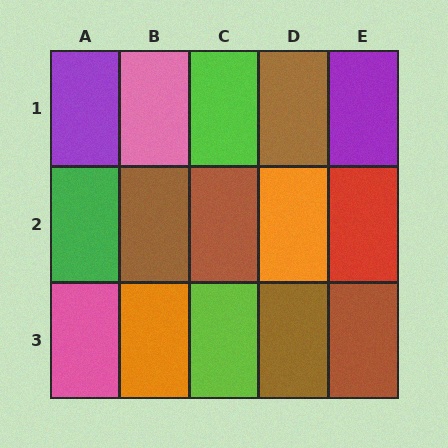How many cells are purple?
2 cells are purple.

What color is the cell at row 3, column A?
Pink.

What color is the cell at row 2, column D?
Orange.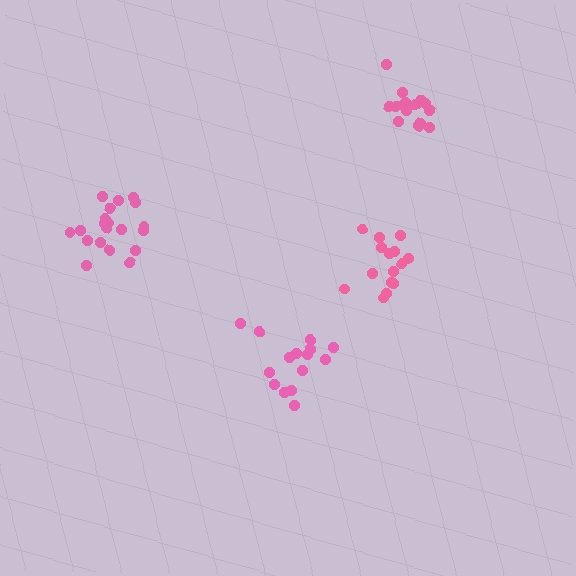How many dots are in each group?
Group 1: 15 dots, Group 2: 15 dots, Group 3: 15 dots, Group 4: 20 dots (65 total).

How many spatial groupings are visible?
There are 4 spatial groupings.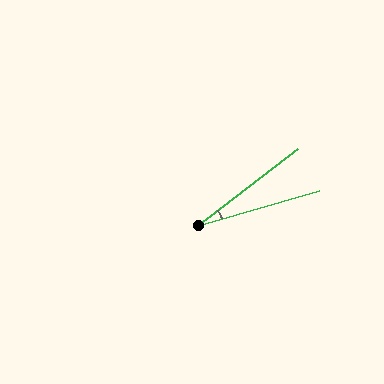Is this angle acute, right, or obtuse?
It is acute.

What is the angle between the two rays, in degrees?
Approximately 21 degrees.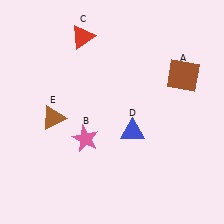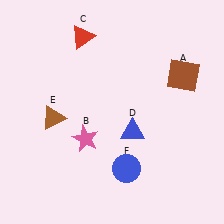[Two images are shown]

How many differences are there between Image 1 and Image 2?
There is 1 difference between the two images.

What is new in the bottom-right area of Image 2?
A blue circle (F) was added in the bottom-right area of Image 2.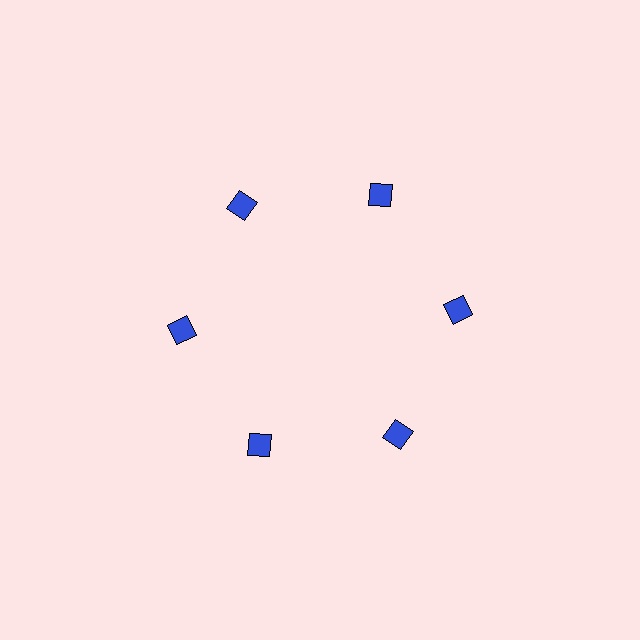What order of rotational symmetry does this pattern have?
This pattern has 6-fold rotational symmetry.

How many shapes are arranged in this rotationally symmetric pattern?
There are 6 shapes, arranged in 6 groups of 1.